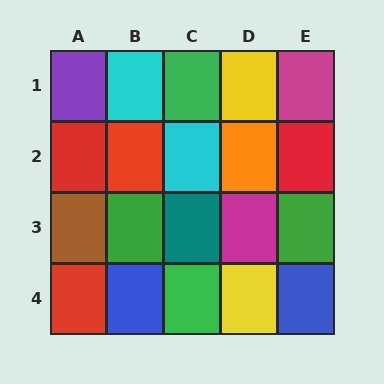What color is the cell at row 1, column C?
Green.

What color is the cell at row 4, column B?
Blue.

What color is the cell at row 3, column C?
Teal.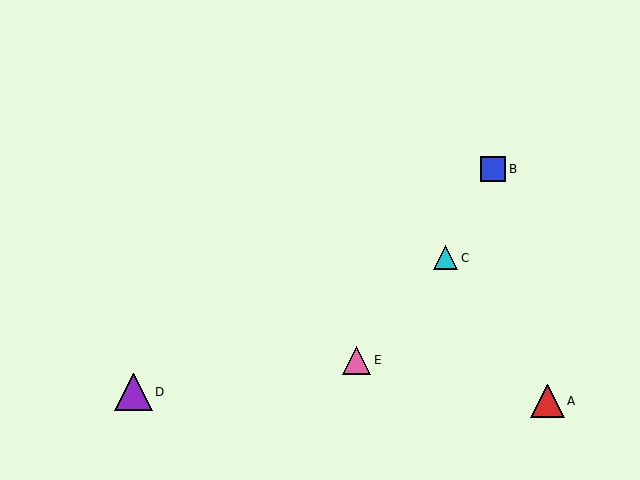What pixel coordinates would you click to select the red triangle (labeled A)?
Click at (548, 401) to select the red triangle A.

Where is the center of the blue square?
The center of the blue square is at (493, 169).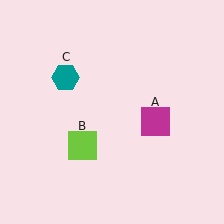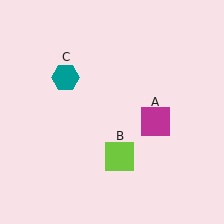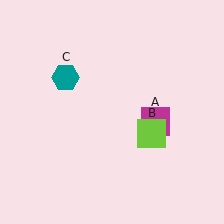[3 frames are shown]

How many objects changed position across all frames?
1 object changed position: lime square (object B).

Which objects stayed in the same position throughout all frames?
Magenta square (object A) and teal hexagon (object C) remained stationary.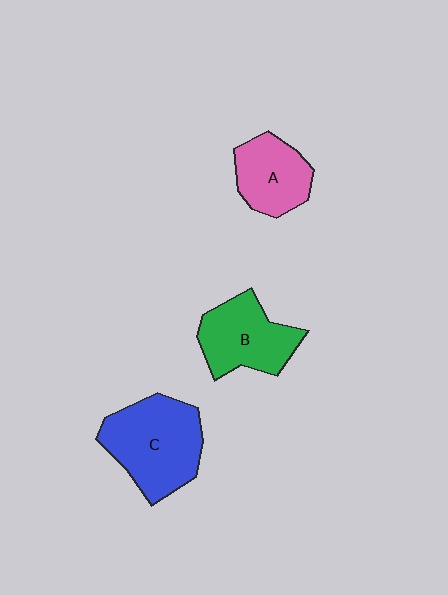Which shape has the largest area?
Shape C (blue).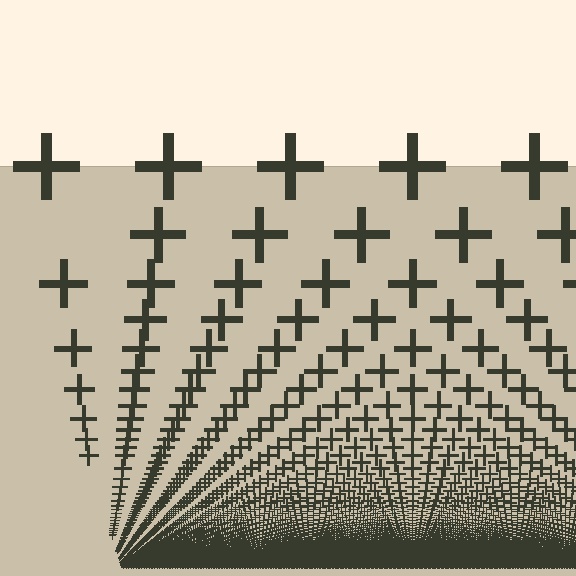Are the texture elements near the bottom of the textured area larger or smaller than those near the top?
Smaller. The gradient is inverted — elements near the bottom are smaller and denser.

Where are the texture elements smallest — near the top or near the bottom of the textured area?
Near the bottom.